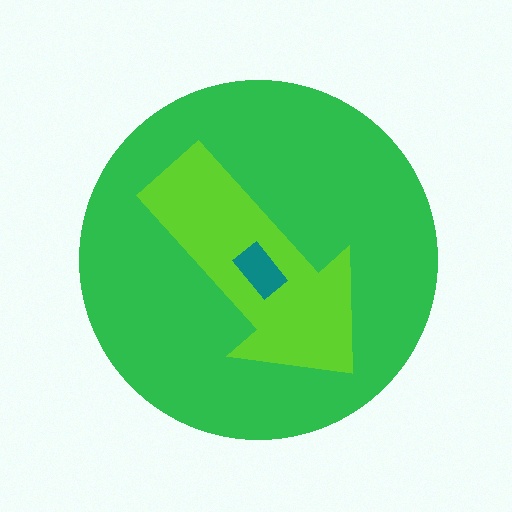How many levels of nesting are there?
3.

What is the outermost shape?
The green circle.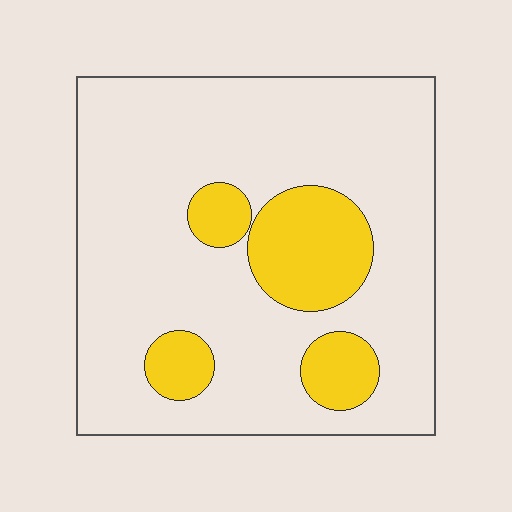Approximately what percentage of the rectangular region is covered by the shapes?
Approximately 20%.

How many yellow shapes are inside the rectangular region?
4.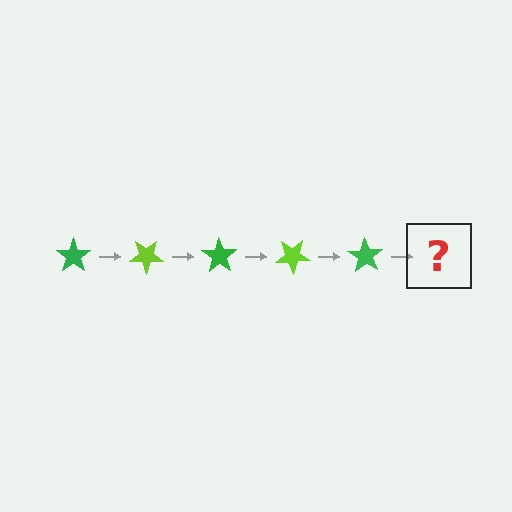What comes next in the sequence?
The next element should be a lime star, rotated 175 degrees from the start.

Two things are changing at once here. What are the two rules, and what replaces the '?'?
The two rules are that it rotates 35 degrees each step and the color cycles through green and lime. The '?' should be a lime star, rotated 175 degrees from the start.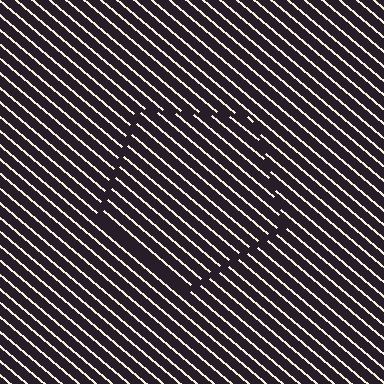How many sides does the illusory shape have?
5 sides — the line-ends trace a pentagon.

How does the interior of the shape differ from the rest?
The interior of the shape contains the same grating, shifted by half a period — the contour is defined by the phase discontinuity where line-ends from the inner and outer gratings abut.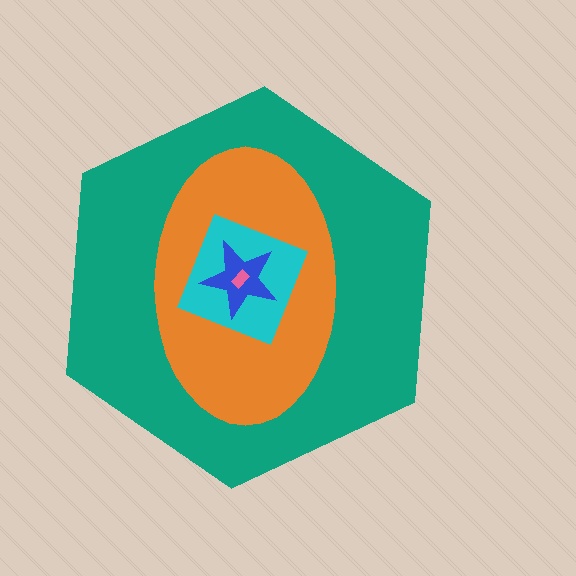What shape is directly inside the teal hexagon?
The orange ellipse.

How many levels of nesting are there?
5.